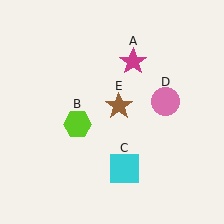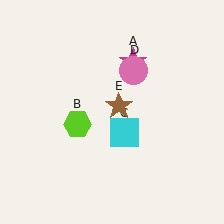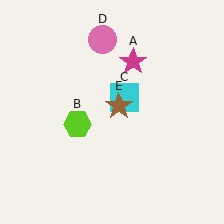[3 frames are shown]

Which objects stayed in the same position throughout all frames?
Magenta star (object A) and lime hexagon (object B) and brown star (object E) remained stationary.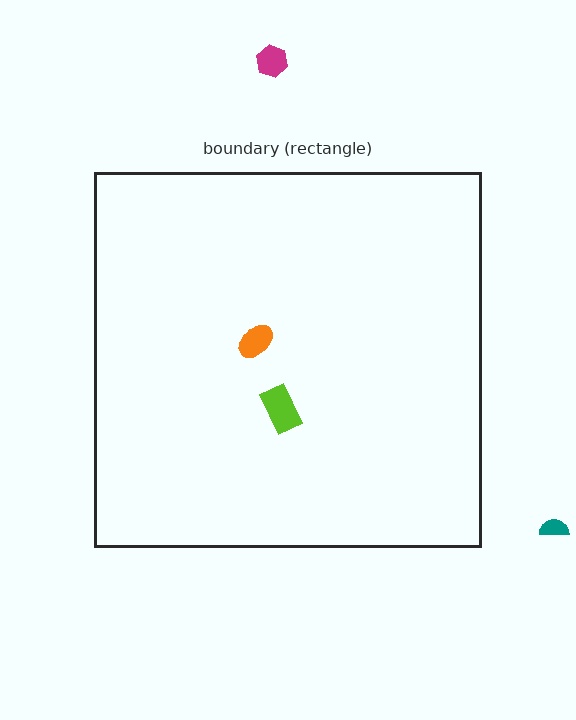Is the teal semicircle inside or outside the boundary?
Outside.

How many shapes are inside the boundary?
2 inside, 2 outside.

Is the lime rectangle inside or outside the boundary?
Inside.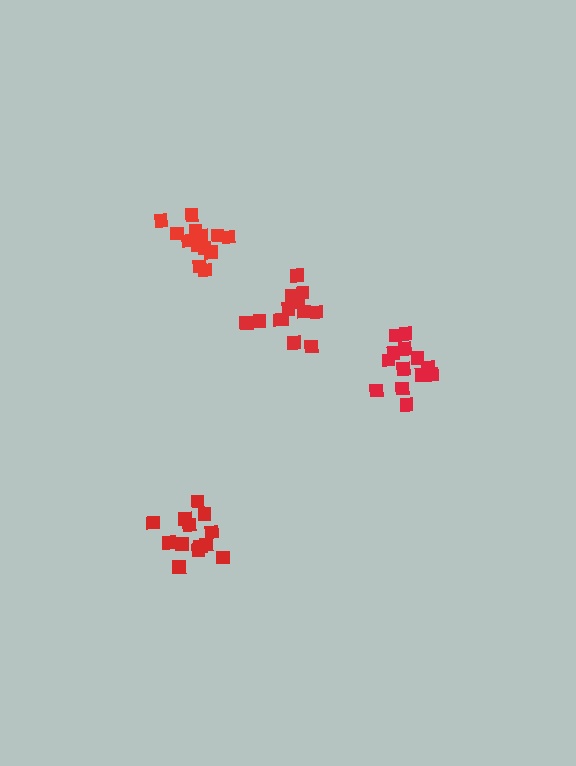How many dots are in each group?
Group 1: 14 dots, Group 2: 14 dots, Group 3: 13 dots, Group 4: 13 dots (54 total).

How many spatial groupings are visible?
There are 4 spatial groupings.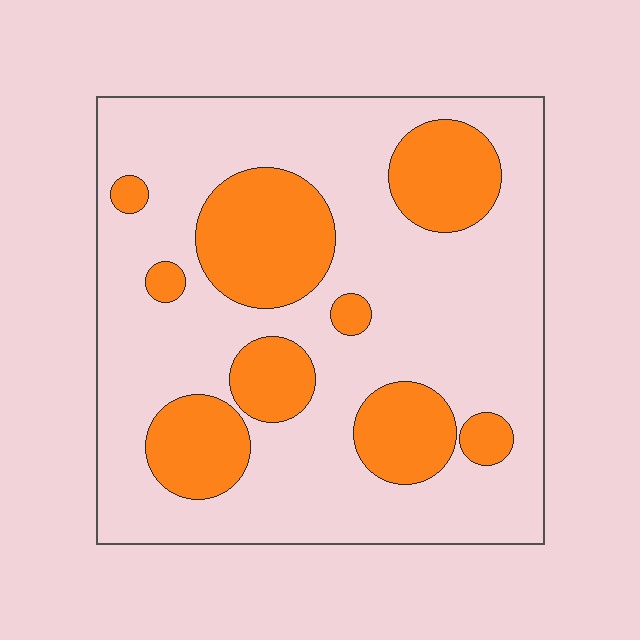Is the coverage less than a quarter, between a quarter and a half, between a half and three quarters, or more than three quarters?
Between a quarter and a half.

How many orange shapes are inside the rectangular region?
9.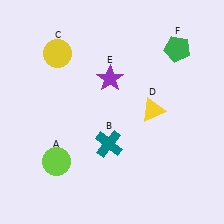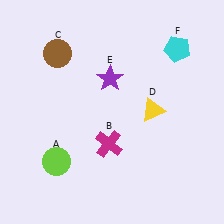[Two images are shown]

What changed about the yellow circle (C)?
In Image 1, C is yellow. In Image 2, it changed to brown.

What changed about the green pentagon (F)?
In Image 1, F is green. In Image 2, it changed to cyan.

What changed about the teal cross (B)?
In Image 1, B is teal. In Image 2, it changed to magenta.